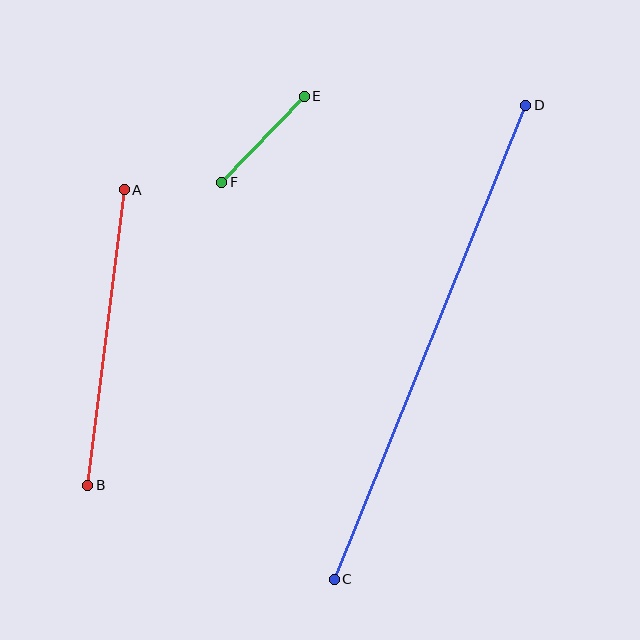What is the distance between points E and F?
The distance is approximately 119 pixels.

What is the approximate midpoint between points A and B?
The midpoint is at approximately (106, 337) pixels.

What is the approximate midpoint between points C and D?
The midpoint is at approximately (430, 342) pixels.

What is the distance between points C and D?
The distance is approximately 511 pixels.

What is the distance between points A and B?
The distance is approximately 298 pixels.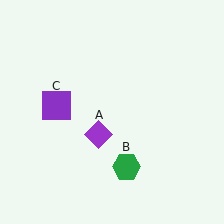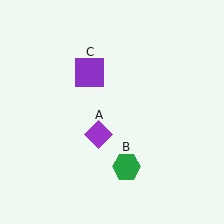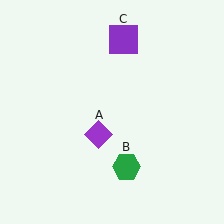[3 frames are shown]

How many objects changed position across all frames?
1 object changed position: purple square (object C).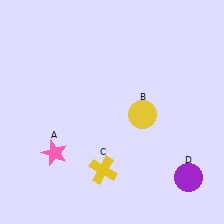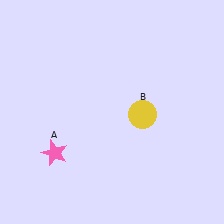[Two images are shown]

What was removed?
The purple circle (D), the yellow cross (C) were removed in Image 2.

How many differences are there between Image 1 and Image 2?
There are 2 differences between the two images.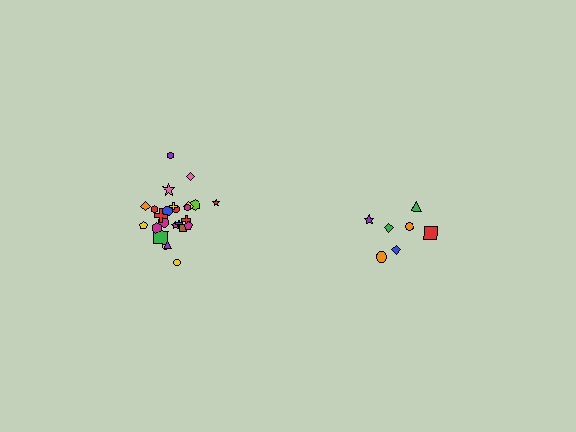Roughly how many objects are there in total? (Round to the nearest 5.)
Roughly 30 objects in total.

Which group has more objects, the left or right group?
The left group.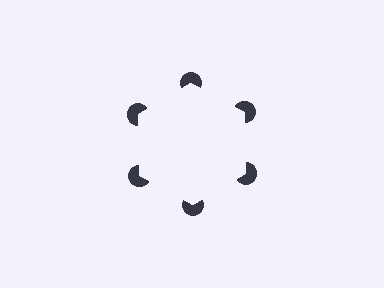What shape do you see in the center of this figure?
An illusory hexagon — its edges are inferred from the aligned wedge cuts in the pac-man discs, not physically drawn.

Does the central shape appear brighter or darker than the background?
It typically appears slightly brighter than the background, even though no actual brightness change is drawn.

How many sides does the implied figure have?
6 sides.